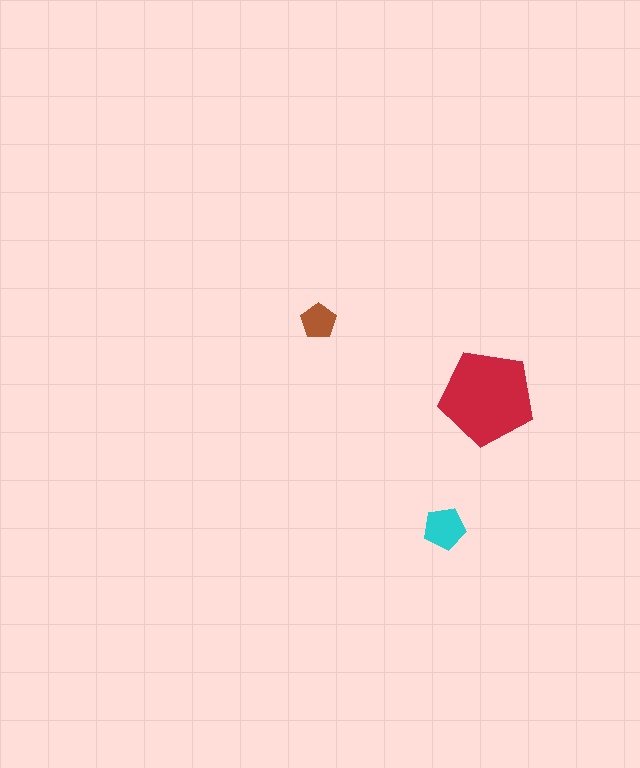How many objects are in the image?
There are 3 objects in the image.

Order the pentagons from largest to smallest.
the red one, the cyan one, the brown one.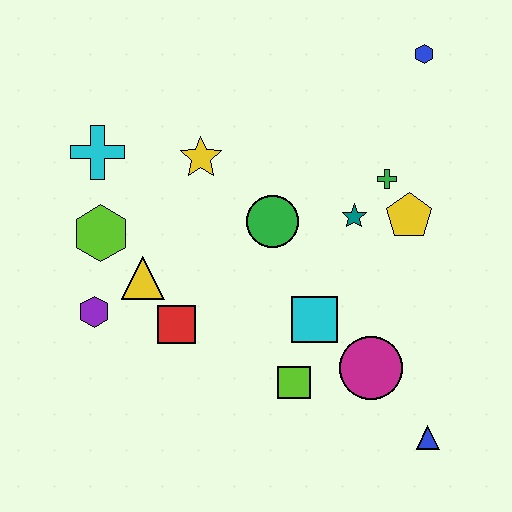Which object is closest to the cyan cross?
The lime hexagon is closest to the cyan cross.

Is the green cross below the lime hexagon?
No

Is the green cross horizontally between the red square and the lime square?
No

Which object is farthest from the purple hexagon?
The blue hexagon is farthest from the purple hexagon.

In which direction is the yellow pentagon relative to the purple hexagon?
The yellow pentagon is to the right of the purple hexagon.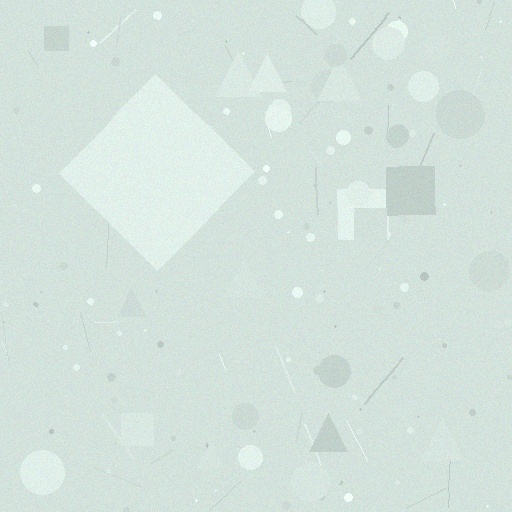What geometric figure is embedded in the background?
A diamond is embedded in the background.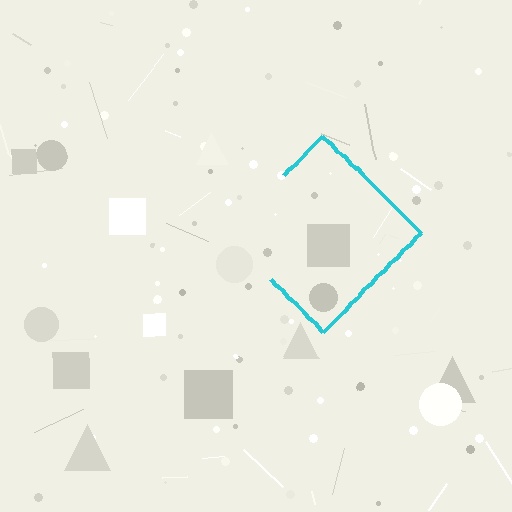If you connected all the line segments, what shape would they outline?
They would outline a diamond.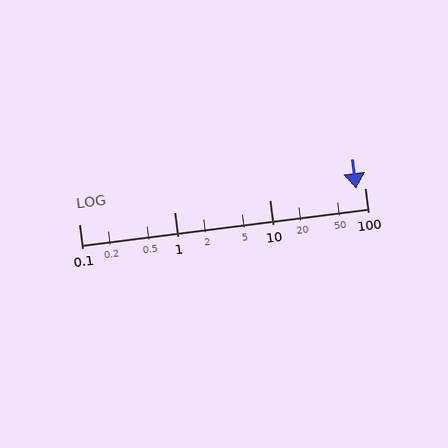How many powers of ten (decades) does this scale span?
The scale spans 3 decades, from 0.1 to 100.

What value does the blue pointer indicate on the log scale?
The pointer indicates approximately 81.